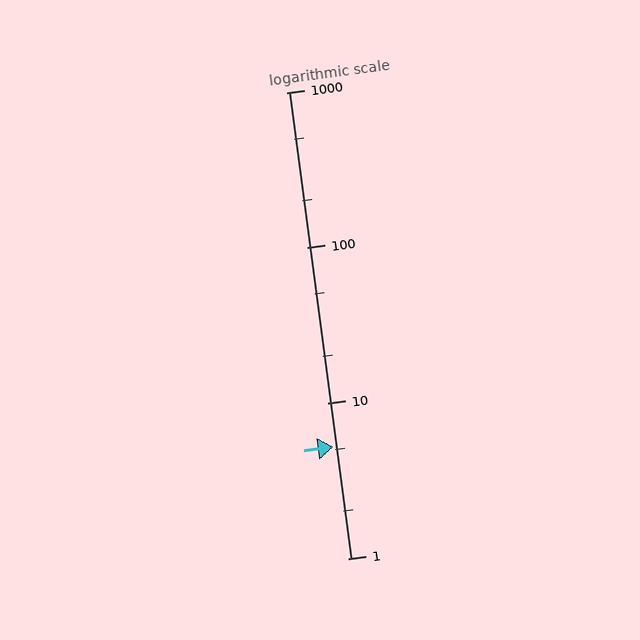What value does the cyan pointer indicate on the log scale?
The pointer indicates approximately 5.2.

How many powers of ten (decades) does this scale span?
The scale spans 3 decades, from 1 to 1000.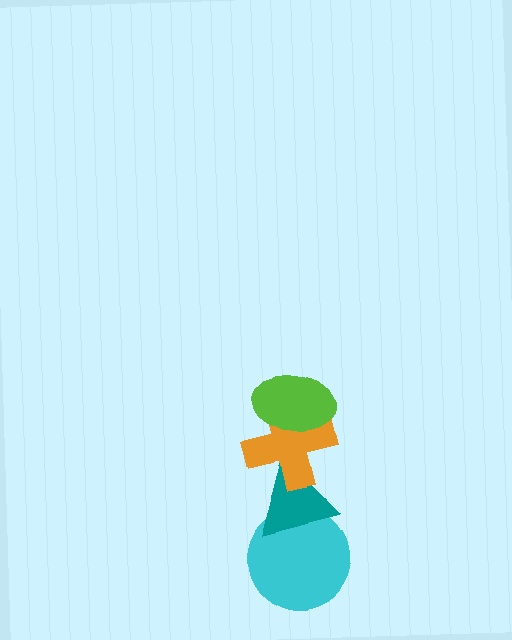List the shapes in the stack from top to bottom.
From top to bottom: the lime ellipse, the orange cross, the teal triangle, the cyan circle.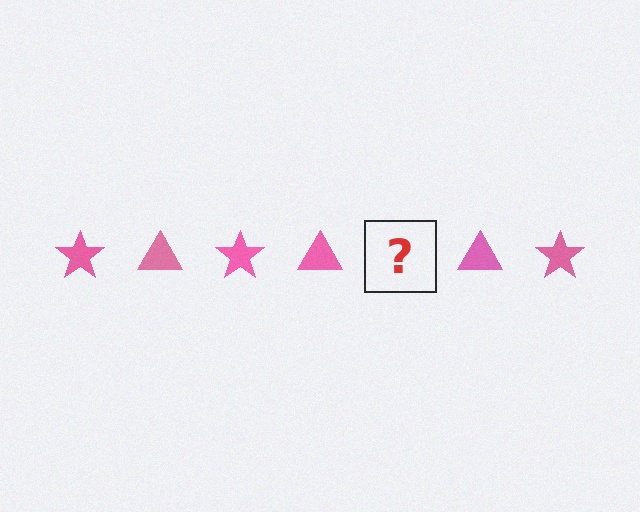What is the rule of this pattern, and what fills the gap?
The rule is that the pattern cycles through star, triangle shapes in pink. The gap should be filled with a pink star.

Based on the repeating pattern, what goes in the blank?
The blank should be a pink star.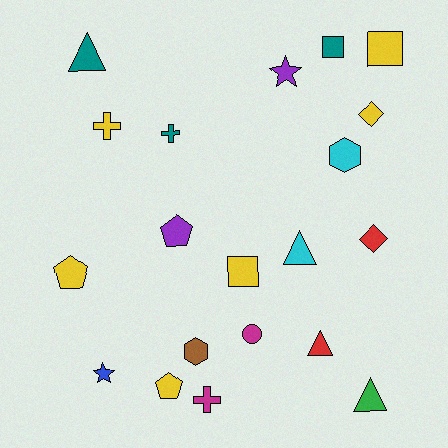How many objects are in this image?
There are 20 objects.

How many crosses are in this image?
There are 3 crosses.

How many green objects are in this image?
There is 1 green object.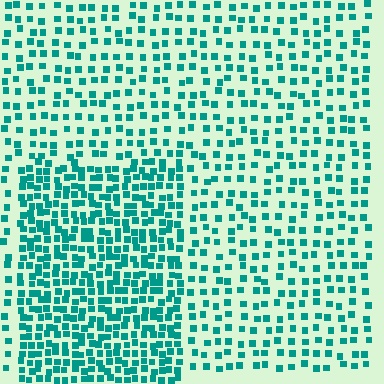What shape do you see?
I see a rectangle.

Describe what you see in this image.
The image contains small teal elements arranged at two different densities. A rectangle-shaped region is visible where the elements are more densely packed than the surrounding area.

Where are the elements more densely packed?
The elements are more densely packed inside the rectangle boundary.